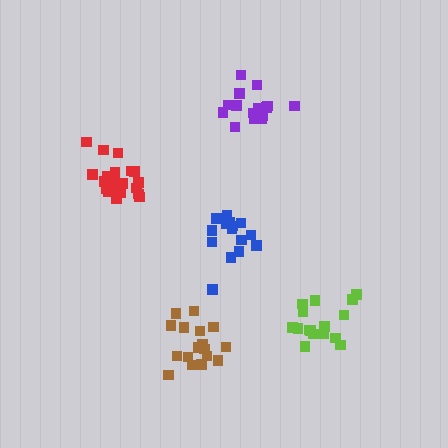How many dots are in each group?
Group 1: 21 dots, Group 2: 15 dots, Group 3: 17 dots, Group 4: 16 dots, Group 5: 15 dots (84 total).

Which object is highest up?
The purple cluster is topmost.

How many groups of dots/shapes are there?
There are 5 groups.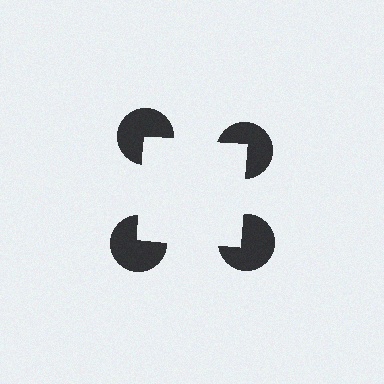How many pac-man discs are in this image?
There are 4 — one at each vertex of the illusory square.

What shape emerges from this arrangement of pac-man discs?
An illusory square — its edges are inferred from the aligned wedge cuts in the pac-man discs, not physically drawn.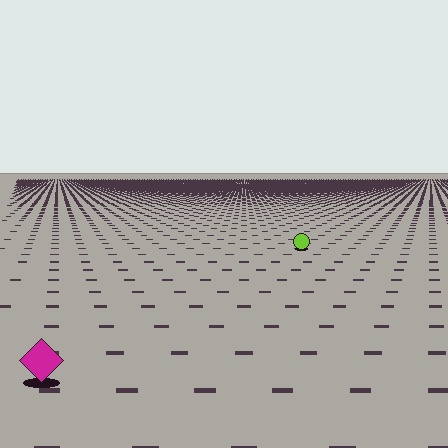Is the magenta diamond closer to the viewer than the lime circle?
Yes. The magenta diamond is closer — you can tell from the texture gradient: the ground texture is coarser near it.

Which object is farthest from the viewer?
The lime circle is farthest from the viewer. It appears smaller and the ground texture around it is denser.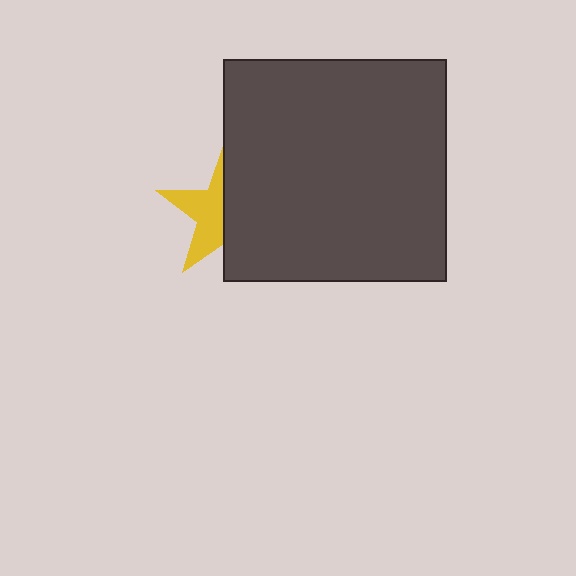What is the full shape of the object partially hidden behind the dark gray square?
The partially hidden object is a yellow star.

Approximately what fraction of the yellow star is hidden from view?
Roughly 53% of the yellow star is hidden behind the dark gray square.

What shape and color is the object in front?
The object in front is a dark gray square.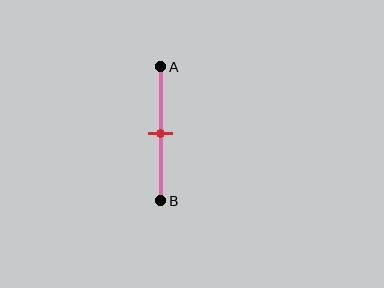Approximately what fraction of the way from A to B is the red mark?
The red mark is approximately 50% of the way from A to B.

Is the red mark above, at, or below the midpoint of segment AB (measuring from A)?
The red mark is approximately at the midpoint of segment AB.